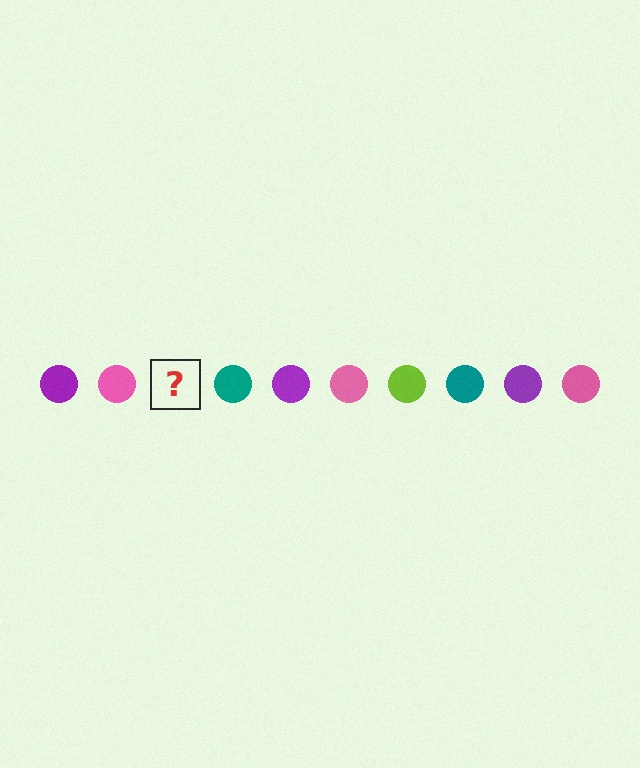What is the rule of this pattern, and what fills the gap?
The rule is that the pattern cycles through purple, pink, lime, teal circles. The gap should be filled with a lime circle.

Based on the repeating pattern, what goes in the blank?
The blank should be a lime circle.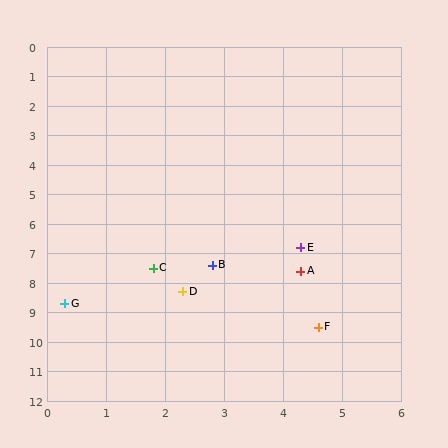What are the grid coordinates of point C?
Point C is at approximately (1.8, 7.5).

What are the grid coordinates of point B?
Point B is at approximately (2.8, 7.4).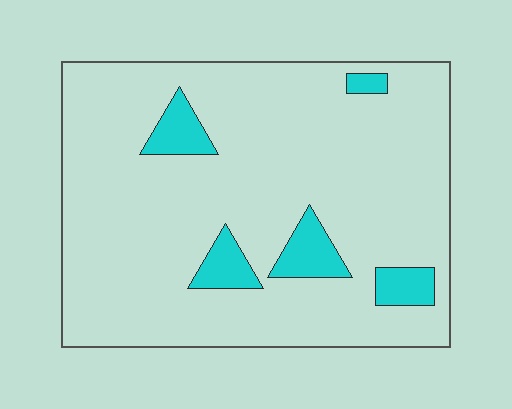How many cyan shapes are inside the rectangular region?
5.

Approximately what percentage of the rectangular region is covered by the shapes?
Approximately 10%.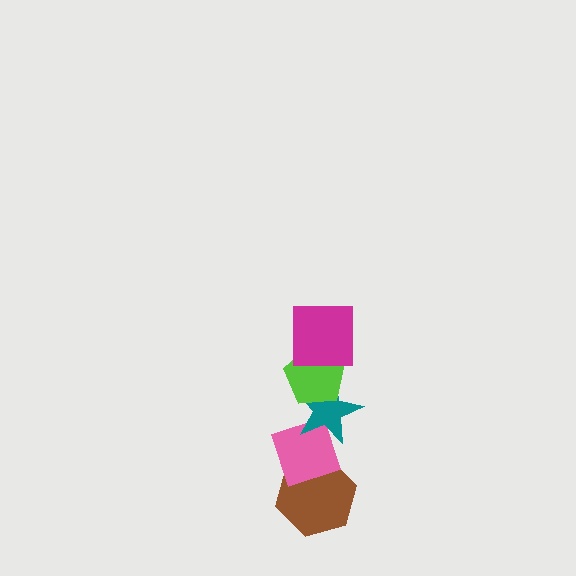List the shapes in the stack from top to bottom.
From top to bottom: the magenta square, the lime pentagon, the teal star, the pink diamond, the brown hexagon.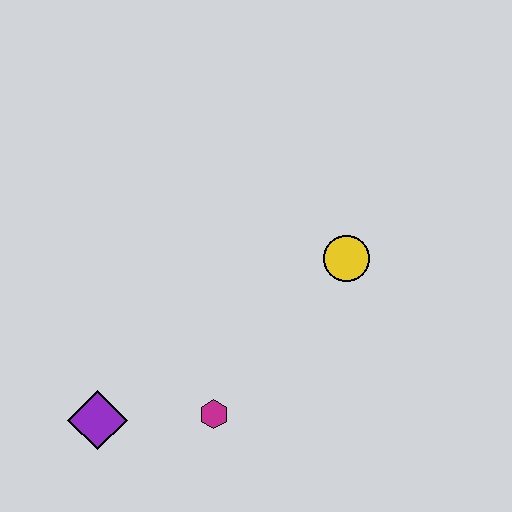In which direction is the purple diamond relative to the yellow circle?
The purple diamond is to the left of the yellow circle.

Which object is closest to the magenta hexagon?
The purple diamond is closest to the magenta hexagon.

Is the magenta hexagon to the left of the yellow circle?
Yes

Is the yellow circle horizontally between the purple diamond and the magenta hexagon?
No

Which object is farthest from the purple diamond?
The yellow circle is farthest from the purple diamond.